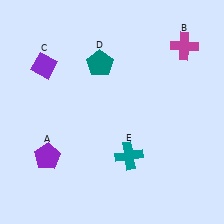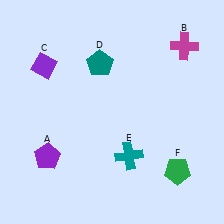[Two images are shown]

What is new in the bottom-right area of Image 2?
A green pentagon (F) was added in the bottom-right area of Image 2.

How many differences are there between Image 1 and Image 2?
There is 1 difference between the two images.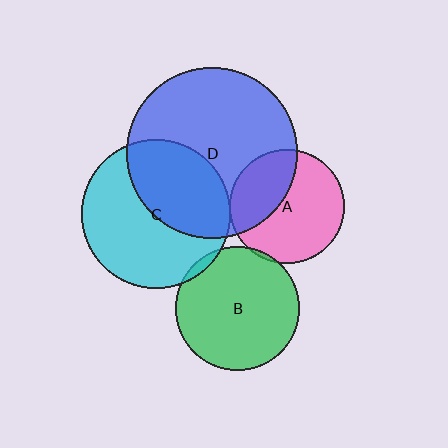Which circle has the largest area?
Circle D (blue).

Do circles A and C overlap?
Yes.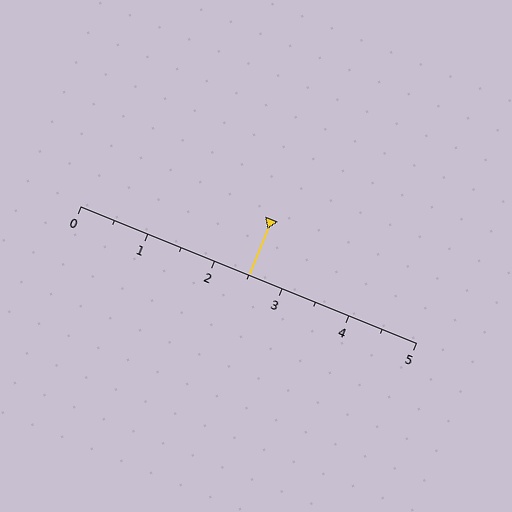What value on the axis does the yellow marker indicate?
The marker indicates approximately 2.5.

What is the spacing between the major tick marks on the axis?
The major ticks are spaced 1 apart.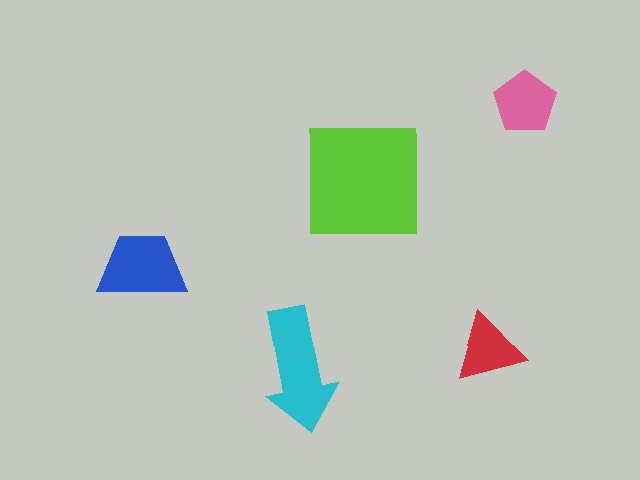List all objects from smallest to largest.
The red triangle, the pink pentagon, the blue trapezoid, the cyan arrow, the lime square.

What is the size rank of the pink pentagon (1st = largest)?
4th.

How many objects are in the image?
There are 5 objects in the image.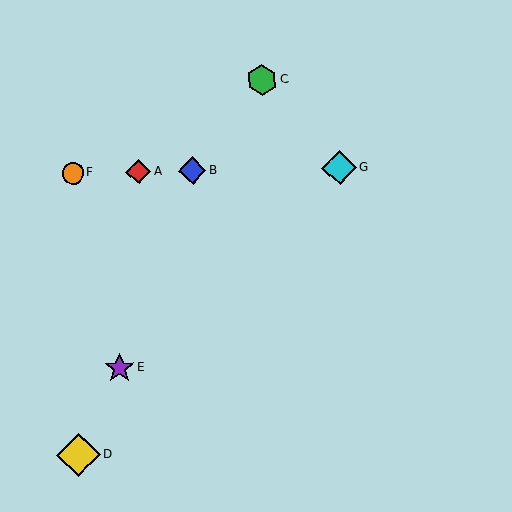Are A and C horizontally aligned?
No, A is at y≈172 and C is at y≈80.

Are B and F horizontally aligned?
Yes, both are at y≈171.